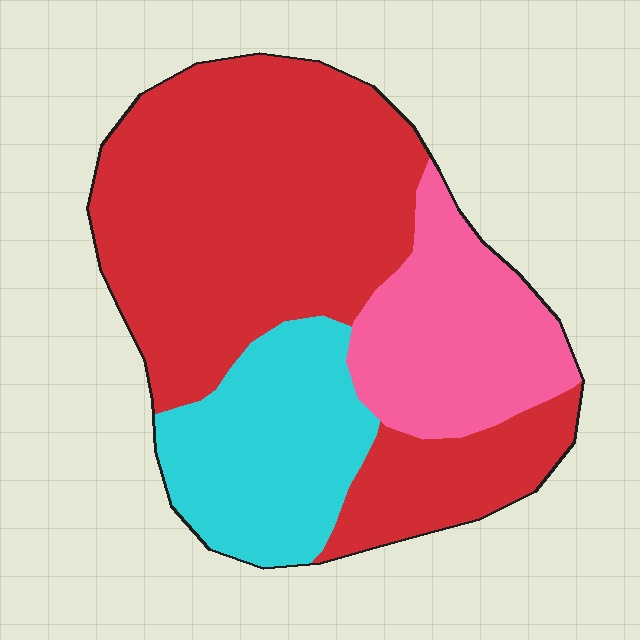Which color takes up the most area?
Red, at roughly 60%.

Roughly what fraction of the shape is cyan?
Cyan takes up less than a quarter of the shape.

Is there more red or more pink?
Red.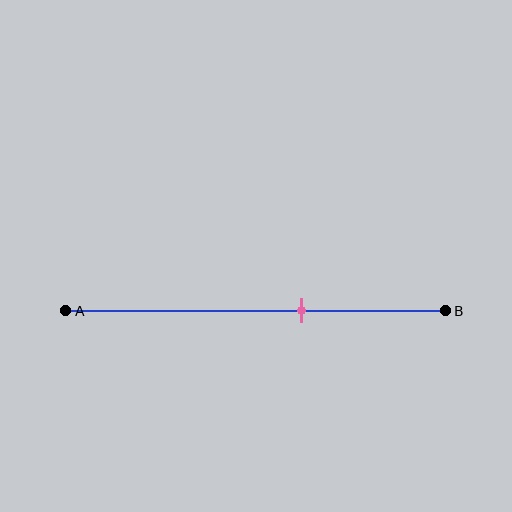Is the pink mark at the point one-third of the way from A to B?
No, the mark is at about 60% from A, not at the 33% one-third point.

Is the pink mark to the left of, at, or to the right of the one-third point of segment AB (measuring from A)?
The pink mark is to the right of the one-third point of segment AB.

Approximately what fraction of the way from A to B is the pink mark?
The pink mark is approximately 60% of the way from A to B.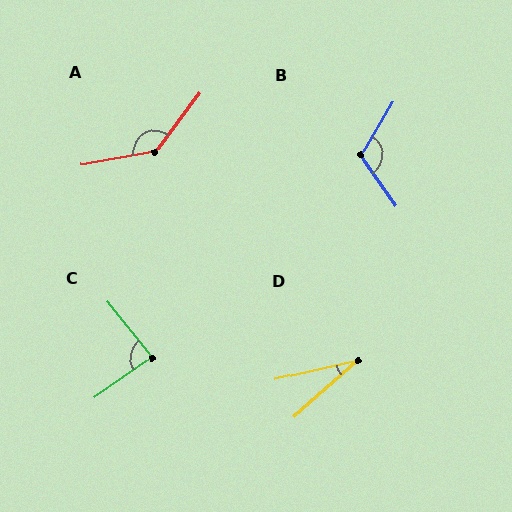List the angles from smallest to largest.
D (29°), C (87°), B (114°), A (137°).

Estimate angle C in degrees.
Approximately 87 degrees.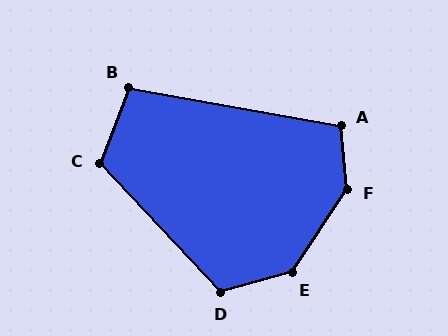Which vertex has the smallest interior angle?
B, at approximately 101 degrees.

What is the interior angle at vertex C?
Approximately 116 degrees (obtuse).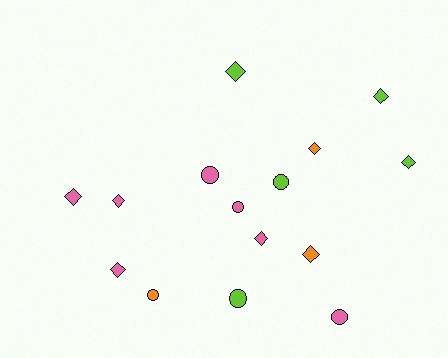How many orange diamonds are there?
There are 2 orange diamonds.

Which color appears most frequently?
Pink, with 7 objects.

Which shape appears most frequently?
Diamond, with 9 objects.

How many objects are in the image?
There are 15 objects.